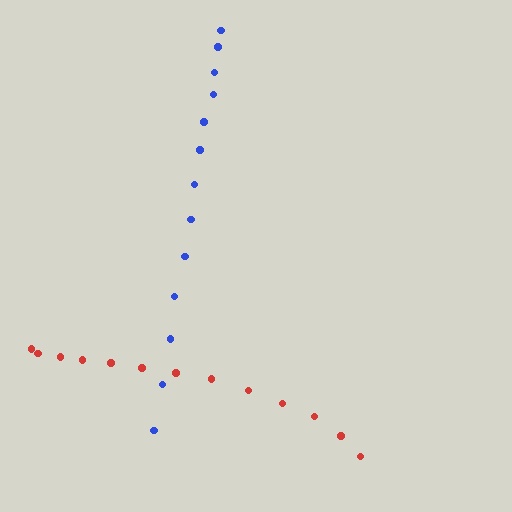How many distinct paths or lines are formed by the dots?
There are 2 distinct paths.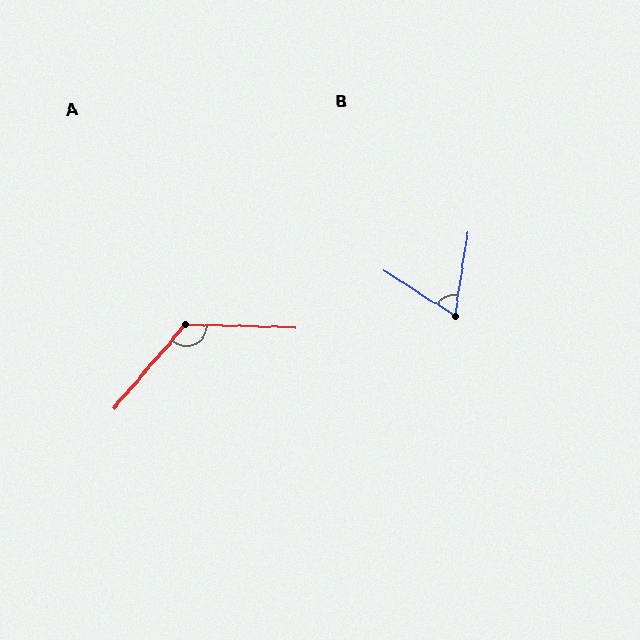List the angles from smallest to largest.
B (66°), A (129°).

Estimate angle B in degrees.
Approximately 66 degrees.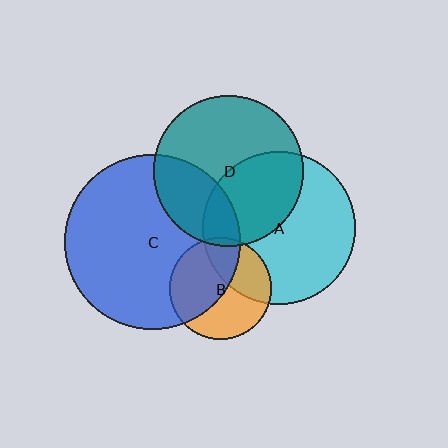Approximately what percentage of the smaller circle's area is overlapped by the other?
Approximately 50%.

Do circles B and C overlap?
Yes.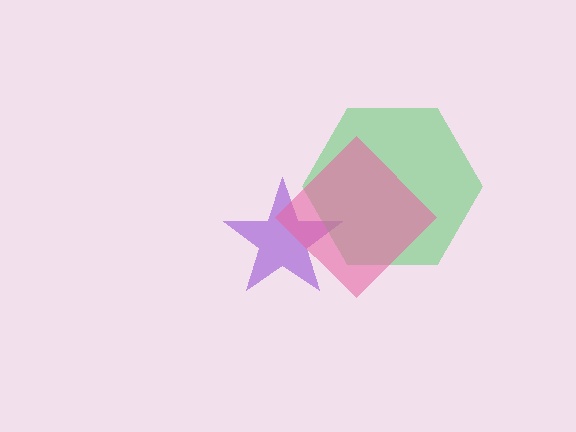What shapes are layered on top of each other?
The layered shapes are: a purple star, a green hexagon, a pink diamond.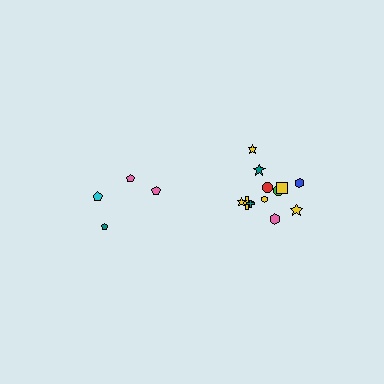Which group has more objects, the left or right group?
The right group.